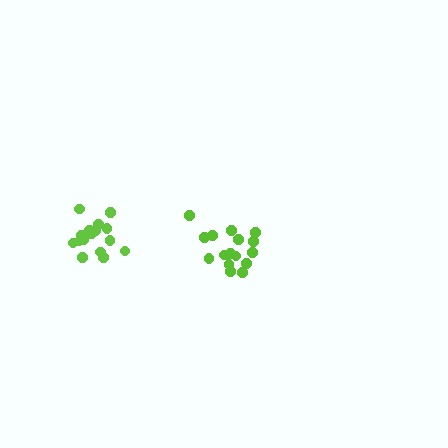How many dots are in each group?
Group 1: 16 dots, Group 2: 16 dots (32 total).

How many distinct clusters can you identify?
There are 2 distinct clusters.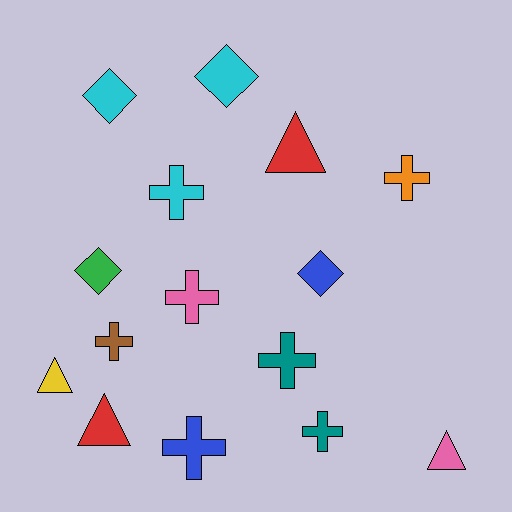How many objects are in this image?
There are 15 objects.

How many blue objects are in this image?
There are 2 blue objects.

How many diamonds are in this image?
There are 4 diamonds.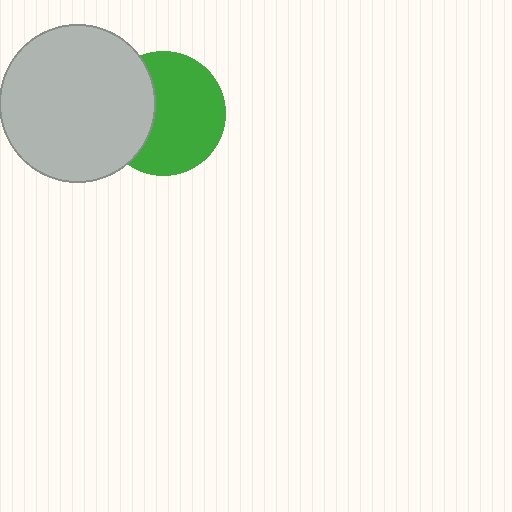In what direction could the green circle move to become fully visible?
The green circle could move right. That would shift it out from behind the light gray circle entirely.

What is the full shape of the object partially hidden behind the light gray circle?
The partially hidden object is a green circle.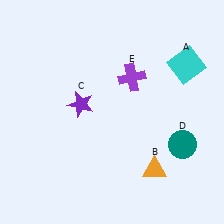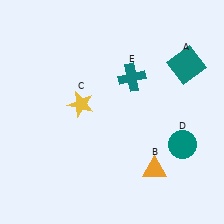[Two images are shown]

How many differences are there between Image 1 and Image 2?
There are 3 differences between the two images.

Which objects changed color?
A changed from cyan to teal. C changed from purple to yellow. E changed from purple to teal.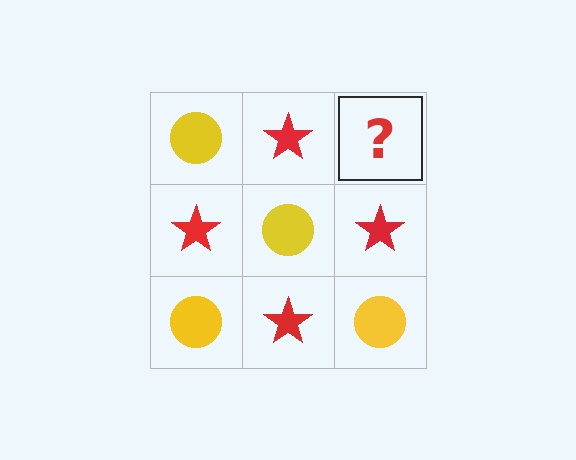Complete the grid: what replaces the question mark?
The question mark should be replaced with a yellow circle.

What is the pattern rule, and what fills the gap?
The rule is that it alternates yellow circle and red star in a checkerboard pattern. The gap should be filled with a yellow circle.